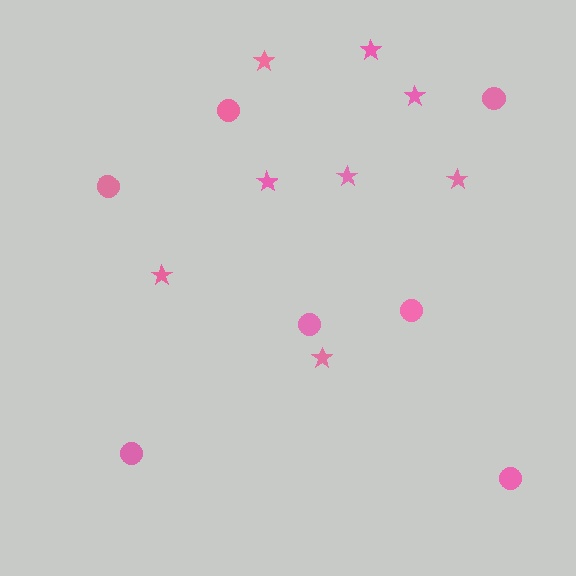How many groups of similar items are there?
There are 2 groups: one group of stars (8) and one group of circles (7).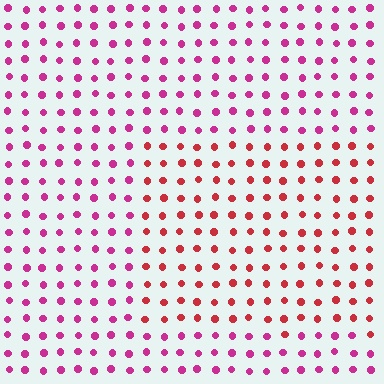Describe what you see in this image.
The image is filled with small magenta elements in a uniform arrangement. A rectangle-shaped region is visible where the elements are tinted to a slightly different hue, forming a subtle color boundary.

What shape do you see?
I see a rectangle.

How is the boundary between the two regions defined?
The boundary is defined purely by a slight shift in hue (about 34 degrees). Spacing, size, and orientation are identical on both sides.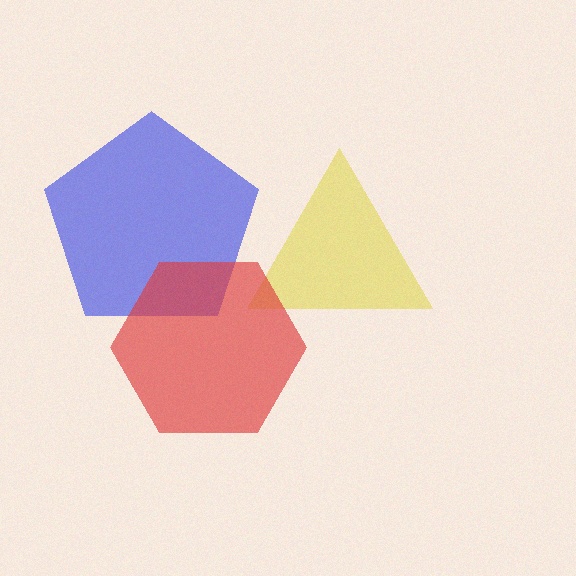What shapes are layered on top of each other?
The layered shapes are: a yellow triangle, a blue pentagon, a red hexagon.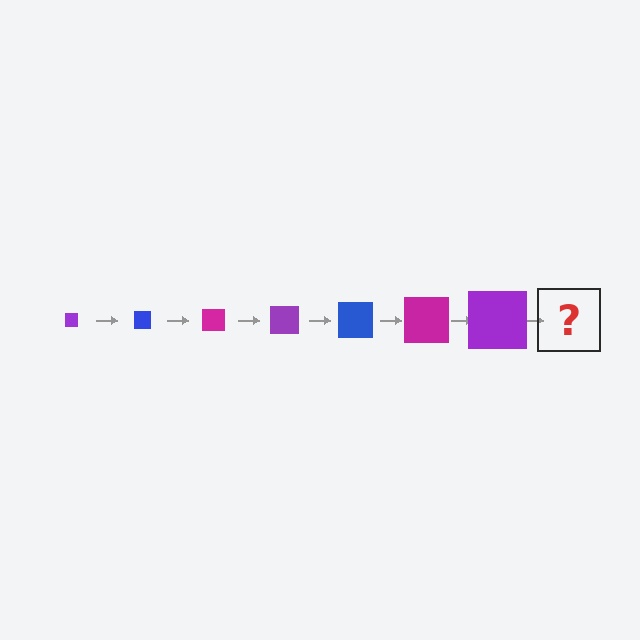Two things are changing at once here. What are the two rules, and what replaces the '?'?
The two rules are that the square grows larger each step and the color cycles through purple, blue, and magenta. The '?' should be a blue square, larger than the previous one.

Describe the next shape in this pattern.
It should be a blue square, larger than the previous one.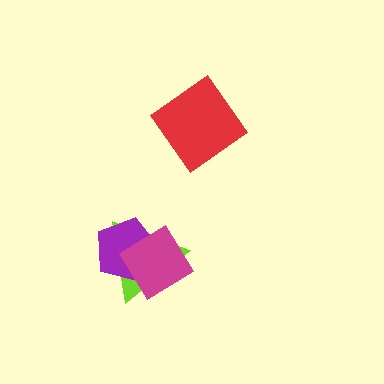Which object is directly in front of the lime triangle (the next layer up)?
The purple pentagon is directly in front of the lime triangle.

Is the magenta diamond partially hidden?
No, no other shape covers it.